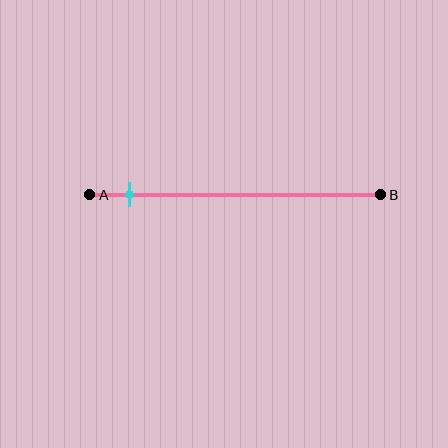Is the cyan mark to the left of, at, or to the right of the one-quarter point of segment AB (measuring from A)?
The cyan mark is to the left of the one-quarter point of segment AB.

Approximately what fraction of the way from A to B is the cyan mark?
The cyan mark is approximately 15% of the way from A to B.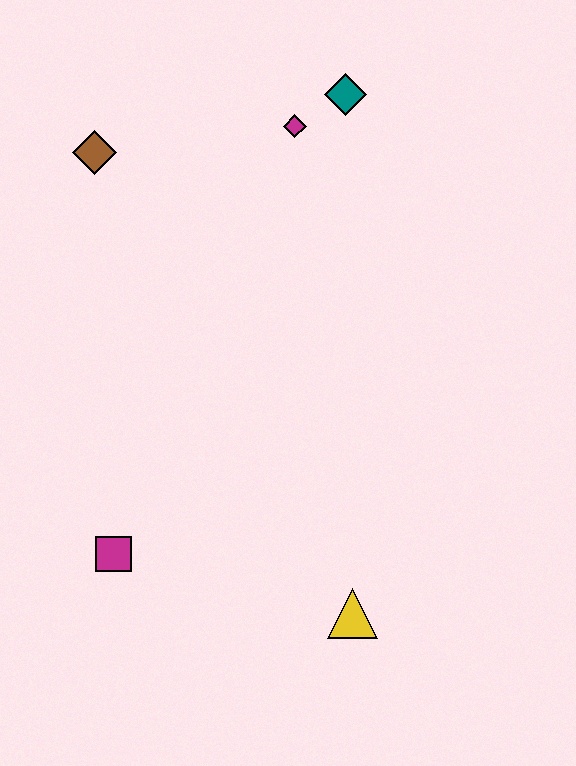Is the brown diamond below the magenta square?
No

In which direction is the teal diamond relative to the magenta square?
The teal diamond is above the magenta square.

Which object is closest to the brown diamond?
The magenta diamond is closest to the brown diamond.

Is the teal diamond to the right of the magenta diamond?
Yes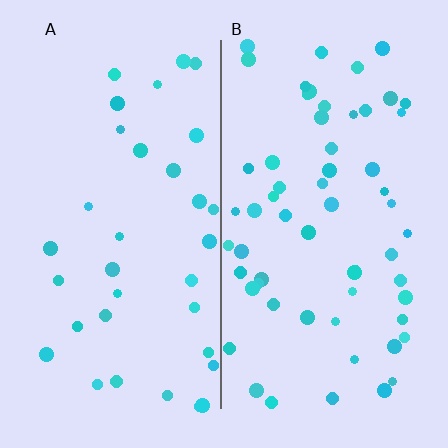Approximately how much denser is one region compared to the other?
Approximately 1.8× — region B over region A.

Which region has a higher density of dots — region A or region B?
B (the right).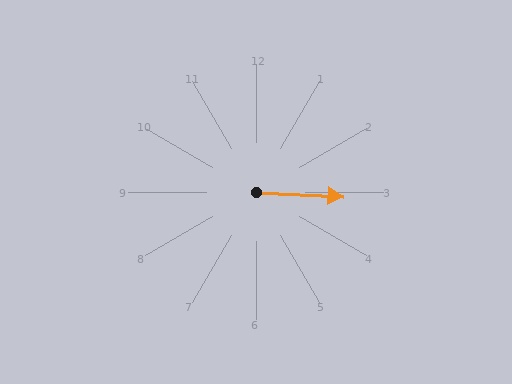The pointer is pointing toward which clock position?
Roughly 3 o'clock.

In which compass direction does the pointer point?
East.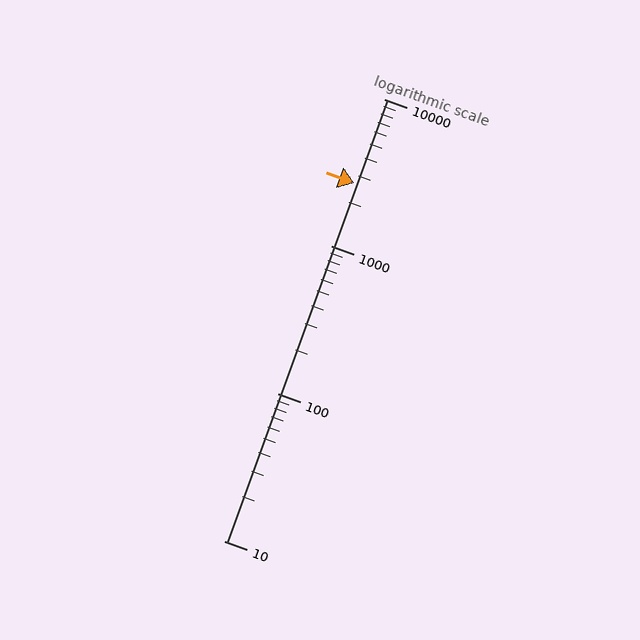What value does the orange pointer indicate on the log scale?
The pointer indicates approximately 2700.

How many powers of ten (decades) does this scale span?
The scale spans 3 decades, from 10 to 10000.